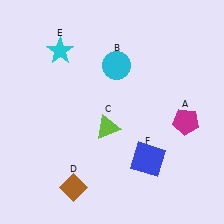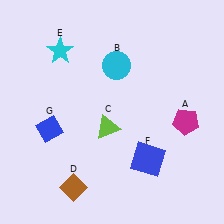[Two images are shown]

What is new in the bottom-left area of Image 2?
A blue diamond (G) was added in the bottom-left area of Image 2.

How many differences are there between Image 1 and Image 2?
There is 1 difference between the two images.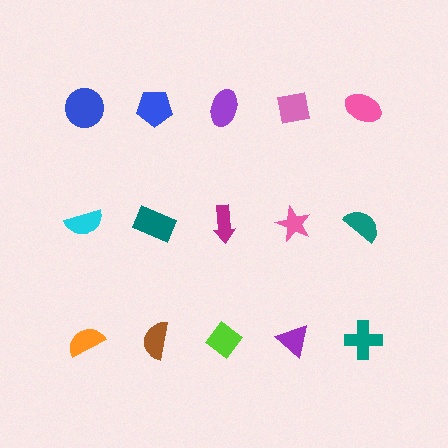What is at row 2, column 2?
A teal rectangle.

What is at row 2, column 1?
A cyan semicircle.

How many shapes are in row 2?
5 shapes.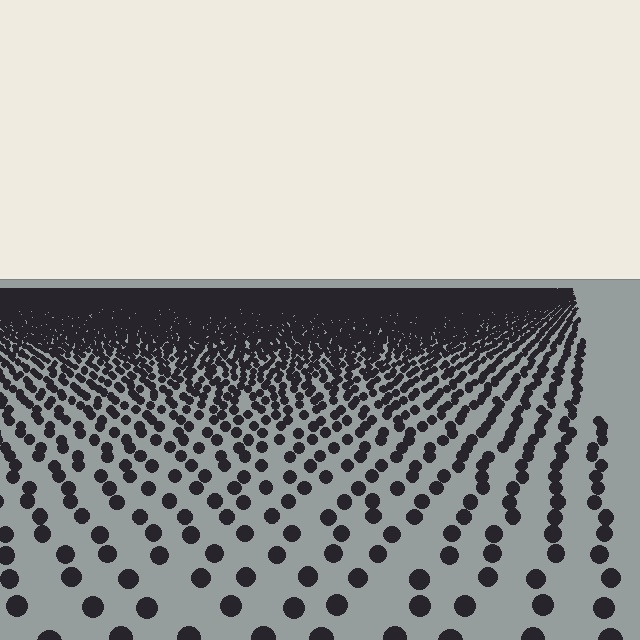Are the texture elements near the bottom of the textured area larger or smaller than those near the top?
Larger. Near the bottom, elements are closer to the viewer and appear at a bigger on-screen size.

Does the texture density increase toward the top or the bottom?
Density increases toward the top.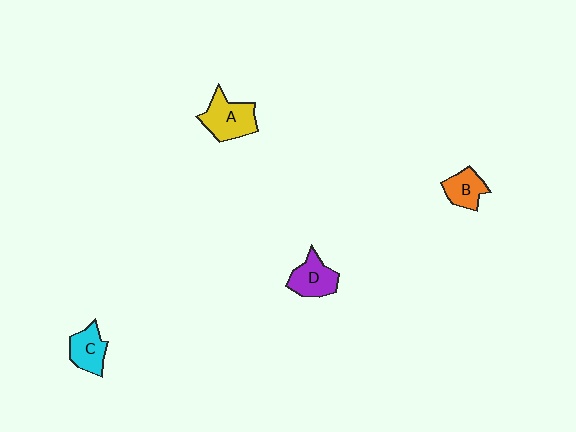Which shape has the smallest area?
Shape B (orange).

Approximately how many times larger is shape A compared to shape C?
Approximately 1.4 times.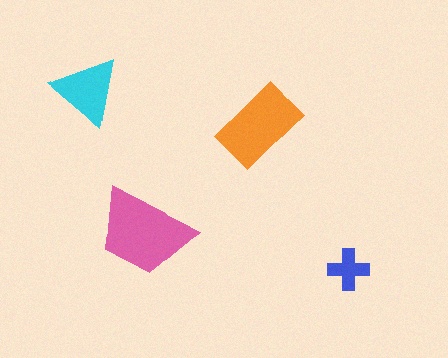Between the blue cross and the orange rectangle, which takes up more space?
The orange rectangle.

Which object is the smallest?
The blue cross.